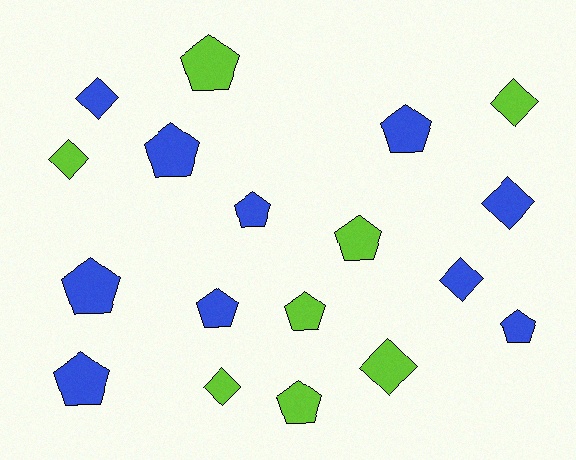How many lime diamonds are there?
There are 4 lime diamonds.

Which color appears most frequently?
Blue, with 10 objects.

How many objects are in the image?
There are 18 objects.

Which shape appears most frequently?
Pentagon, with 11 objects.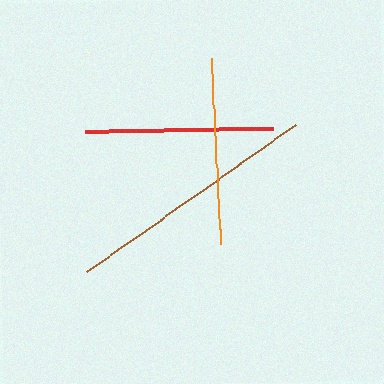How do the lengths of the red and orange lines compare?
The red and orange lines are approximately the same length.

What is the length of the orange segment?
The orange segment is approximately 187 pixels long.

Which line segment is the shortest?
The orange line is the shortest at approximately 187 pixels.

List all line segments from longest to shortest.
From longest to shortest: brown, red, orange.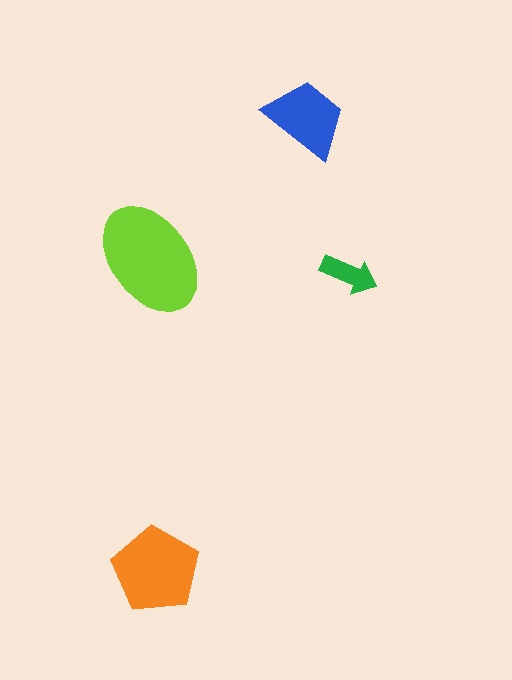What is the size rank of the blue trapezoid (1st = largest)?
3rd.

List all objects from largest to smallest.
The lime ellipse, the orange pentagon, the blue trapezoid, the green arrow.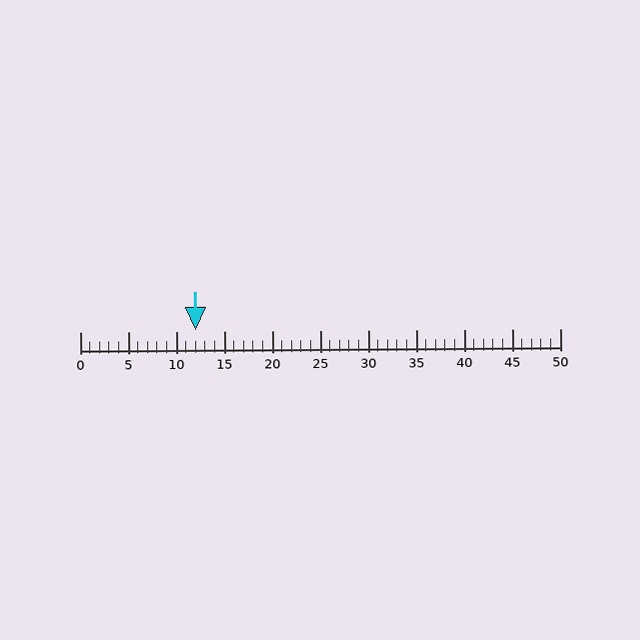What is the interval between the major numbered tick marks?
The major tick marks are spaced 5 units apart.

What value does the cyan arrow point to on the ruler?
The cyan arrow points to approximately 12.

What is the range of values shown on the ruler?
The ruler shows values from 0 to 50.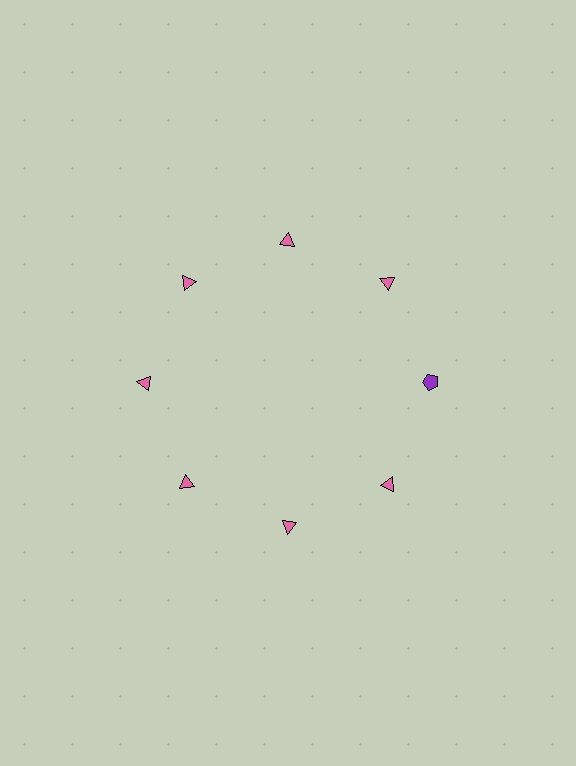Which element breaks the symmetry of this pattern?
The purple pentagon at roughly the 3 o'clock position breaks the symmetry. All other shapes are pink triangles.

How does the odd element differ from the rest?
It differs in both color (purple instead of pink) and shape (pentagon instead of triangle).